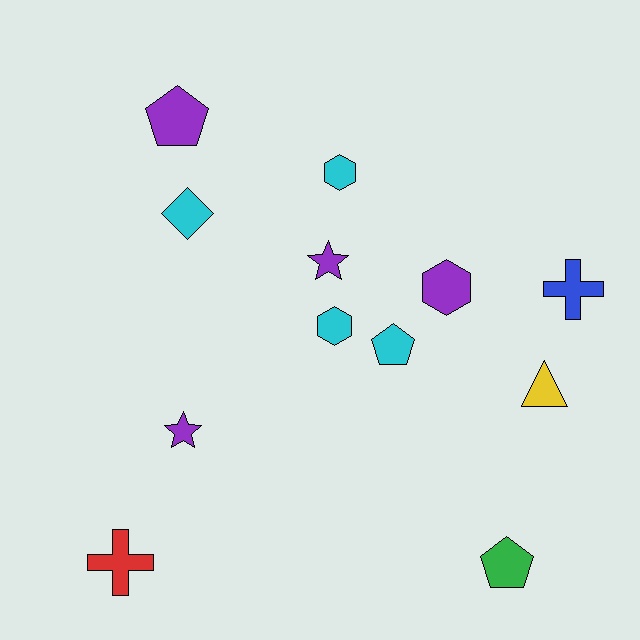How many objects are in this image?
There are 12 objects.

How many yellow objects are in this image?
There is 1 yellow object.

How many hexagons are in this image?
There are 3 hexagons.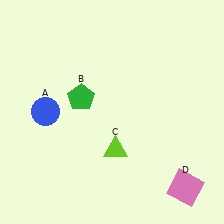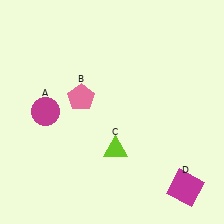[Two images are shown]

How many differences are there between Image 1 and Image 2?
There are 3 differences between the two images.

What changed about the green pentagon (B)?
In Image 1, B is green. In Image 2, it changed to pink.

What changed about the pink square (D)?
In Image 1, D is pink. In Image 2, it changed to magenta.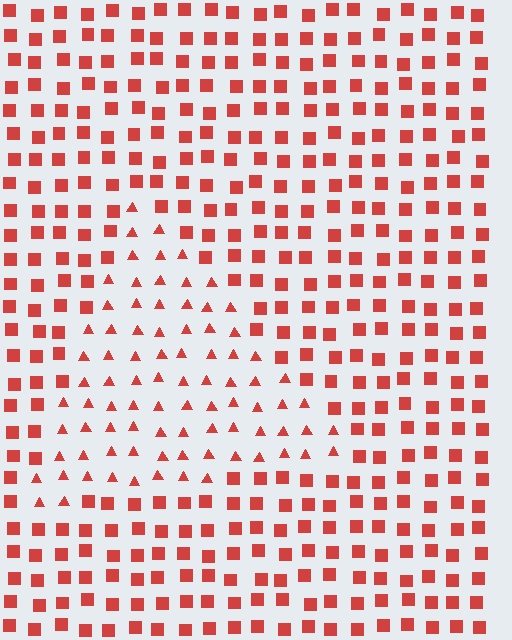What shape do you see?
I see a triangle.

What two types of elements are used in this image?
The image uses triangles inside the triangle region and squares outside it.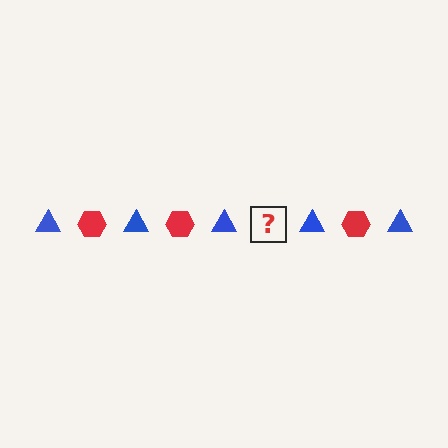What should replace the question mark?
The question mark should be replaced with a red hexagon.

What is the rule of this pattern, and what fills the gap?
The rule is that the pattern alternates between blue triangle and red hexagon. The gap should be filled with a red hexagon.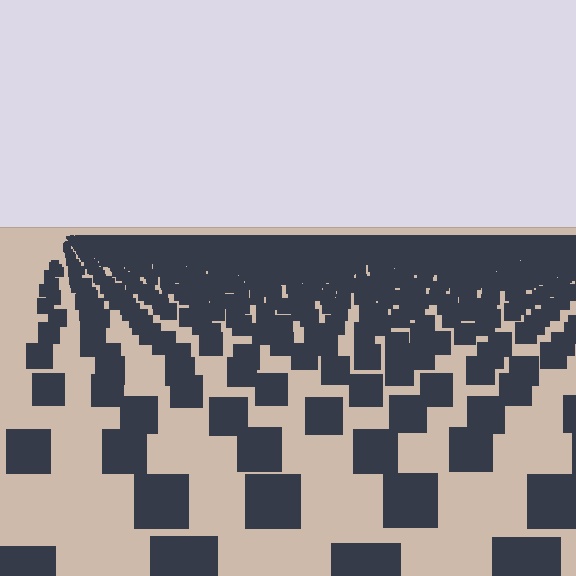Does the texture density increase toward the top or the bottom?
Density increases toward the top.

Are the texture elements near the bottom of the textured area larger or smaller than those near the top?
Larger. Near the bottom, elements are closer to the viewer and appear at a bigger on-screen size.